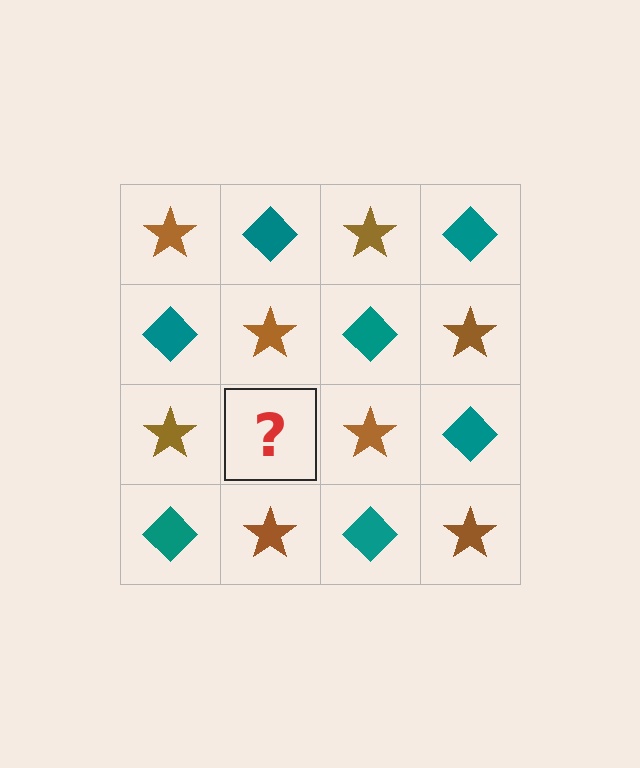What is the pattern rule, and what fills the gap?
The rule is that it alternates brown star and teal diamond in a checkerboard pattern. The gap should be filled with a teal diamond.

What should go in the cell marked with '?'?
The missing cell should contain a teal diamond.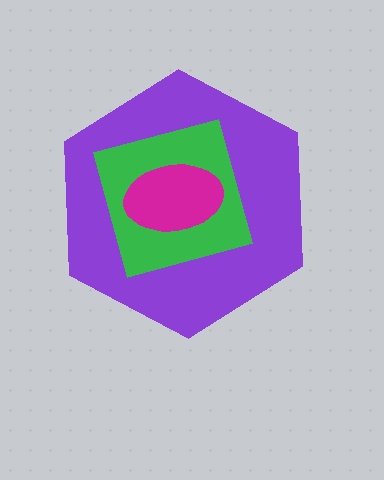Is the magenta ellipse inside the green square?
Yes.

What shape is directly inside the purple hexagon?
The green square.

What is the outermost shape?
The purple hexagon.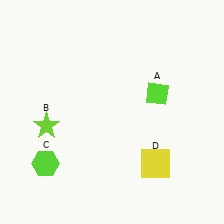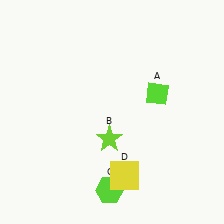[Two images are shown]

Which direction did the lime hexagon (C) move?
The lime hexagon (C) moved right.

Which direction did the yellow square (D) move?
The yellow square (D) moved left.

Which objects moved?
The objects that moved are: the lime star (B), the lime hexagon (C), the yellow square (D).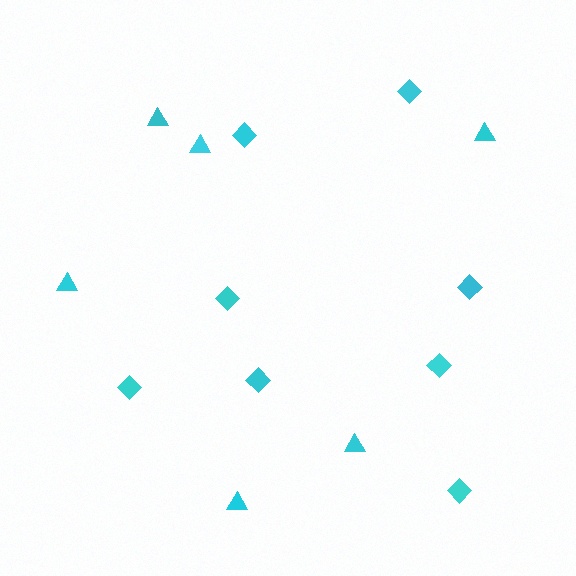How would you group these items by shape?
There are 2 groups: one group of triangles (6) and one group of diamonds (8).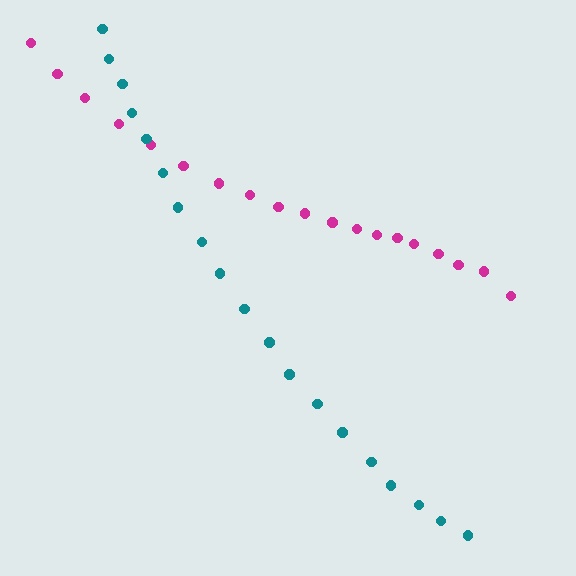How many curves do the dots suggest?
There are 2 distinct paths.